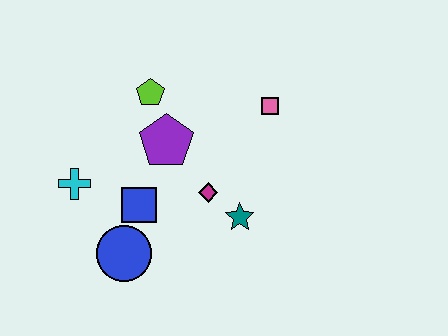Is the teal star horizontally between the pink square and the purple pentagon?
Yes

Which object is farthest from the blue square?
The pink square is farthest from the blue square.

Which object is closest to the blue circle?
The blue square is closest to the blue circle.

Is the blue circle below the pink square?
Yes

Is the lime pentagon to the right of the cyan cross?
Yes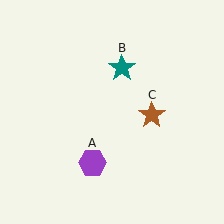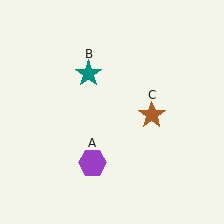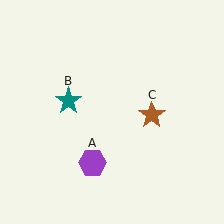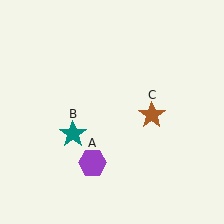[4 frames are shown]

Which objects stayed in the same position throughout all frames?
Purple hexagon (object A) and brown star (object C) remained stationary.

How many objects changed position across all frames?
1 object changed position: teal star (object B).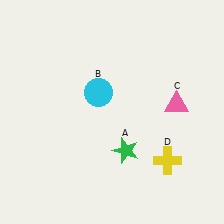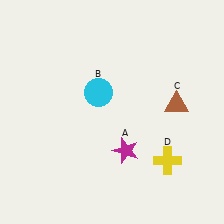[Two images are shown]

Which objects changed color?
A changed from green to magenta. C changed from pink to brown.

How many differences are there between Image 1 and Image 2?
There are 2 differences between the two images.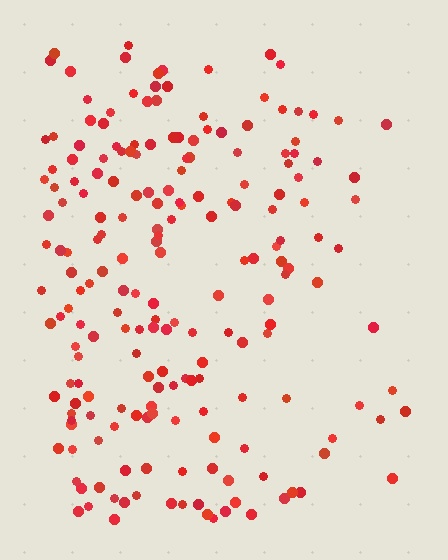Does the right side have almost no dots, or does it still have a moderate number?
Still a moderate number, just noticeably fewer than the left.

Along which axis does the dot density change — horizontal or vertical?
Horizontal.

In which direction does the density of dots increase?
From right to left, with the left side densest.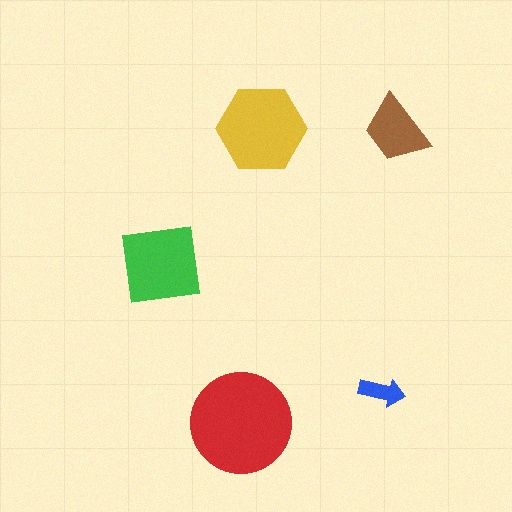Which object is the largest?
The red circle.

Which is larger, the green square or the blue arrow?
The green square.